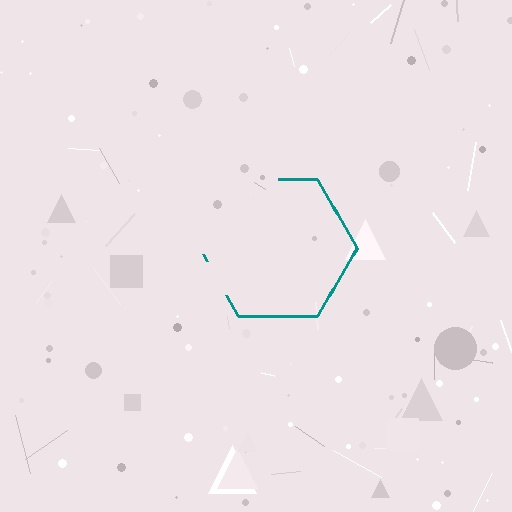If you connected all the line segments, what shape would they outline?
They would outline a hexagon.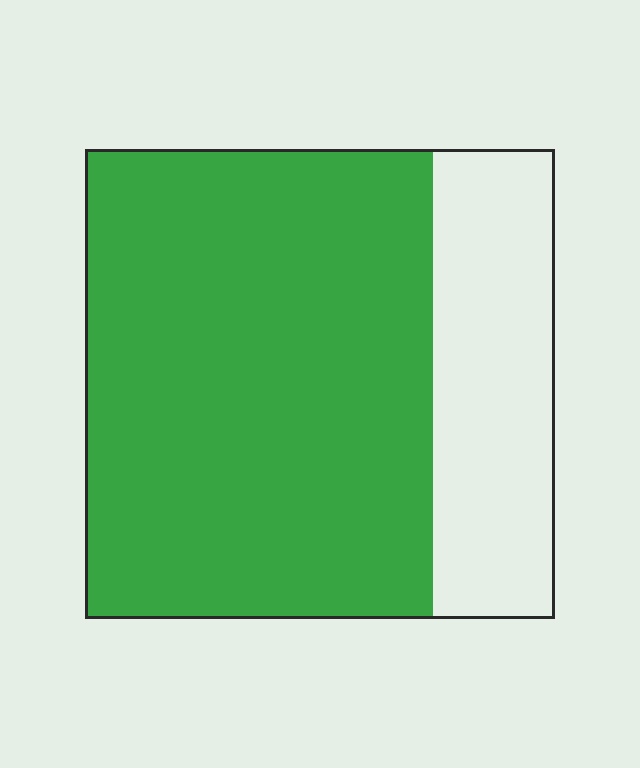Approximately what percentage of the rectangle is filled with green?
Approximately 75%.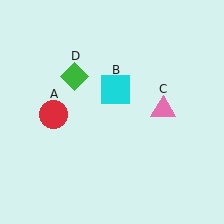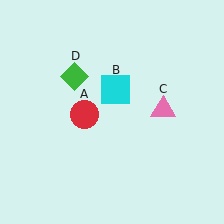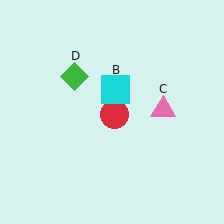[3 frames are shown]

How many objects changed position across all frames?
1 object changed position: red circle (object A).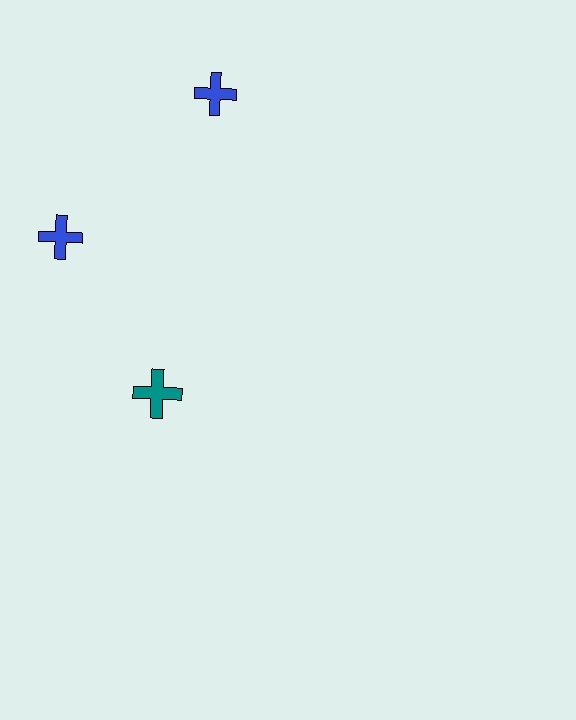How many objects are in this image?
There are 3 objects.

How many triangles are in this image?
There are no triangles.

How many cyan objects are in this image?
There are no cyan objects.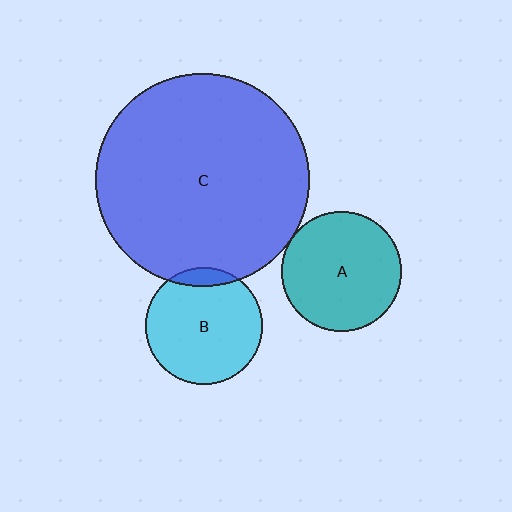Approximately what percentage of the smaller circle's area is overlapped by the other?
Approximately 10%.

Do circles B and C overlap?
Yes.